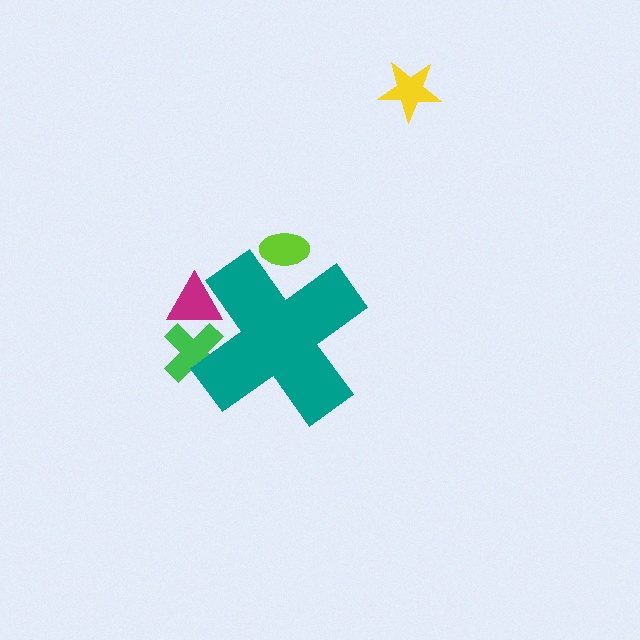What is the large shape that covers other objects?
A teal cross.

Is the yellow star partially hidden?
No, the yellow star is fully visible.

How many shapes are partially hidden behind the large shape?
3 shapes are partially hidden.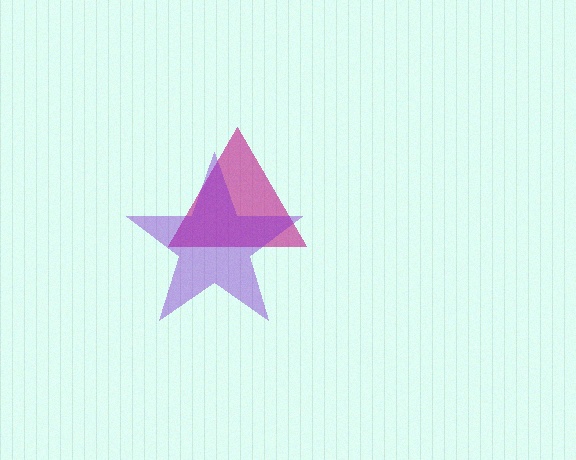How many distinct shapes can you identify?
There are 2 distinct shapes: a magenta triangle, a purple star.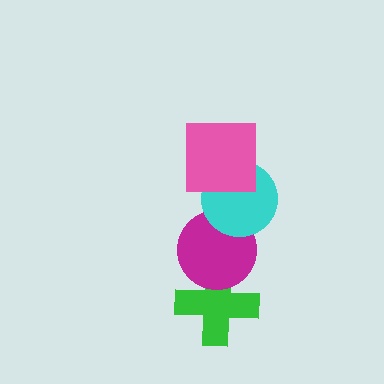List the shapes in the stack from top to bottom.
From top to bottom: the pink square, the cyan circle, the magenta circle, the green cross.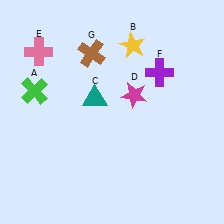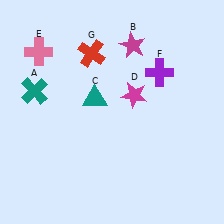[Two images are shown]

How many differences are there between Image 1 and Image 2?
There are 3 differences between the two images.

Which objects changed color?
A changed from green to teal. B changed from yellow to magenta. G changed from brown to red.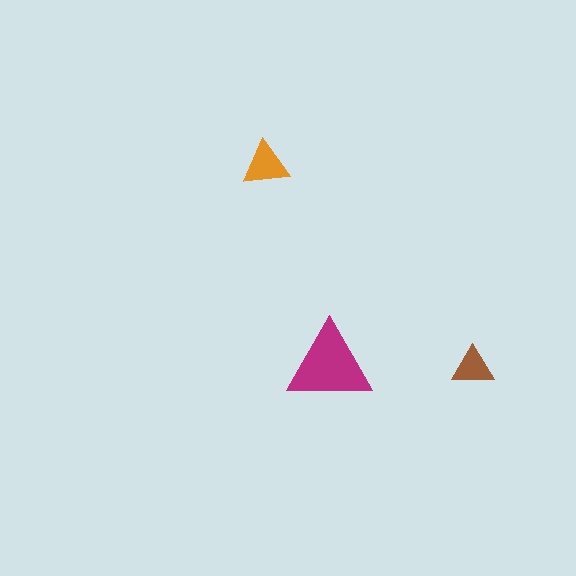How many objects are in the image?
There are 3 objects in the image.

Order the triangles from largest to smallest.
the magenta one, the orange one, the brown one.